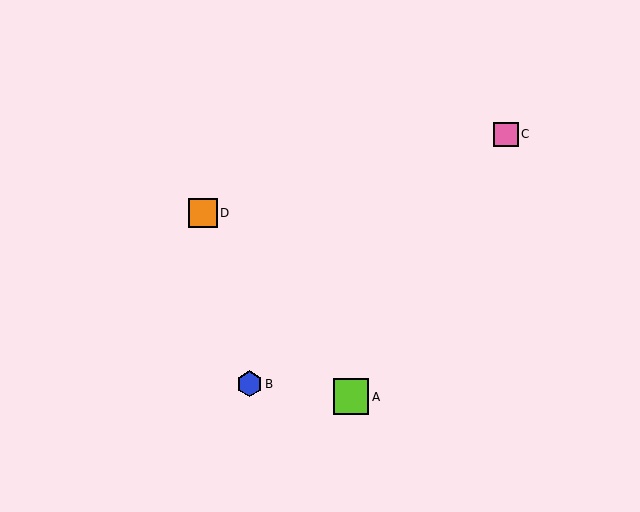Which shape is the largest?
The lime square (labeled A) is the largest.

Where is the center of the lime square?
The center of the lime square is at (351, 397).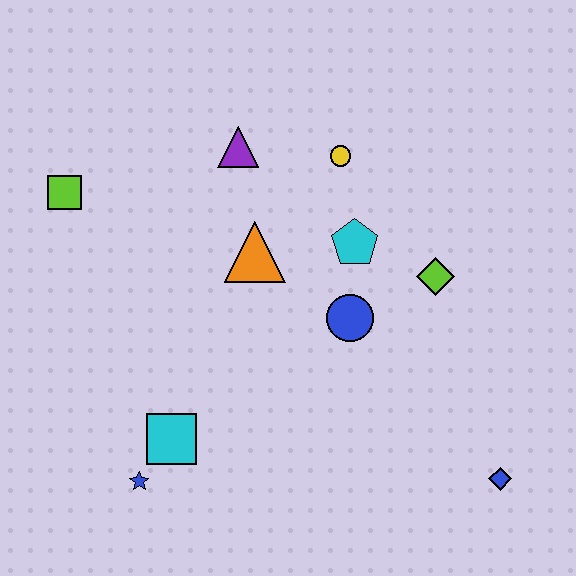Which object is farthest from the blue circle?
The lime square is farthest from the blue circle.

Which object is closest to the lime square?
The purple triangle is closest to the lime square.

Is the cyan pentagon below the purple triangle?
Yes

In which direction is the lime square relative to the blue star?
The lime square is above the blue star.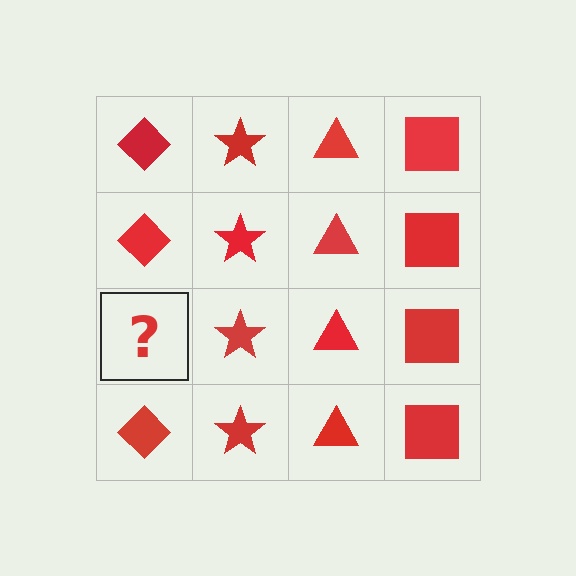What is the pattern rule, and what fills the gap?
The rule is that each column has a consistent shape. The gap should be filled with a red diamond.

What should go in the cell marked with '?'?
The missing cell should contain a red diamond.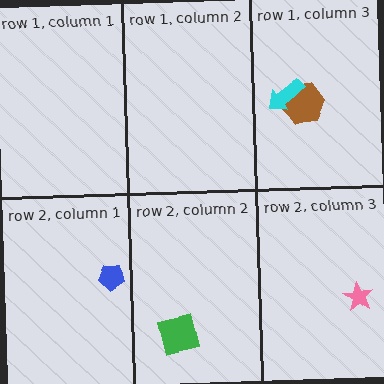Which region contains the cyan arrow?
The row 1, column 3 region.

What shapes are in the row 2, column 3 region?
The pink star.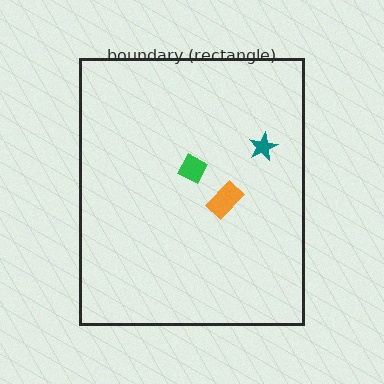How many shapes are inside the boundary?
3 inside, 0 outside.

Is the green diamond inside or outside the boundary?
Inside.